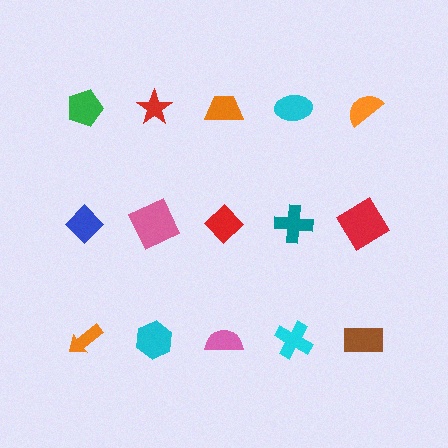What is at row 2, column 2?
A pink square.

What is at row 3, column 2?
A cyan hexagon.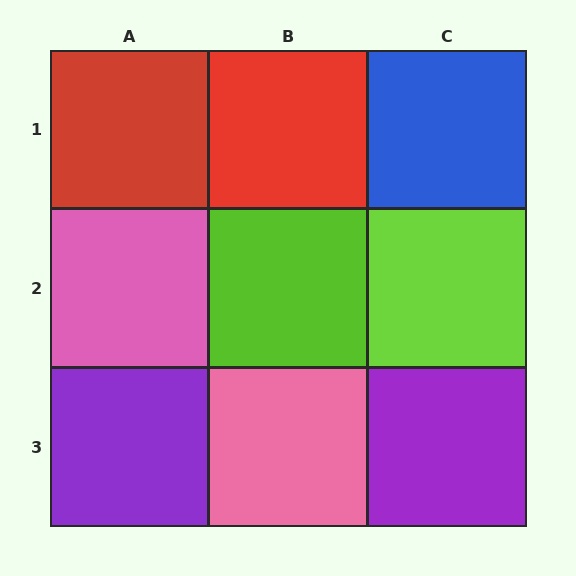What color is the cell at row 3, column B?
Pink.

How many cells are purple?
2 cells are purple.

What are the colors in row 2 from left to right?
Pink, lime, lime.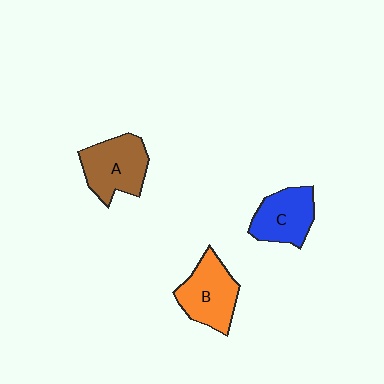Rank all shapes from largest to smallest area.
From largest to smallest: A (brown), B (orange), C (blue).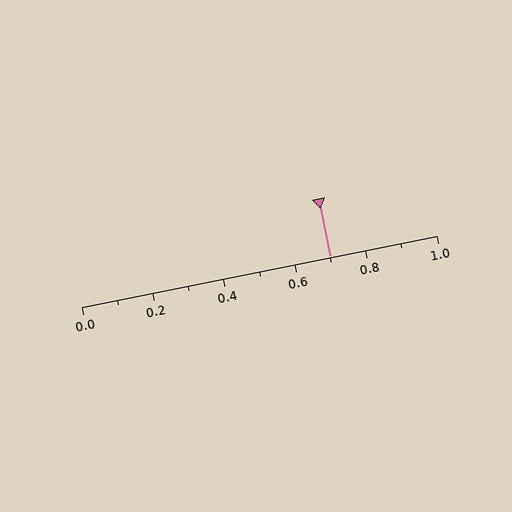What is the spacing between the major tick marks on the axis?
The major ticks are spaced 0.2 apart.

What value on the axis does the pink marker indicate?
The marker indicates approximately 0.7.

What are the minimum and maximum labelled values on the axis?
The axis runs from 0.0 to 1.0.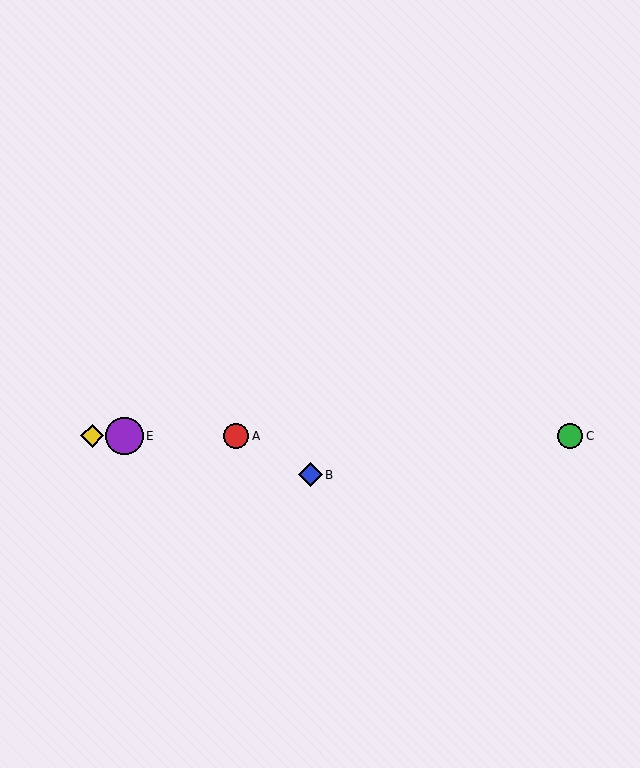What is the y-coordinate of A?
Object A is at y≈436.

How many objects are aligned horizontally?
4 objects (A, C, D, E) are aligned horizontally.